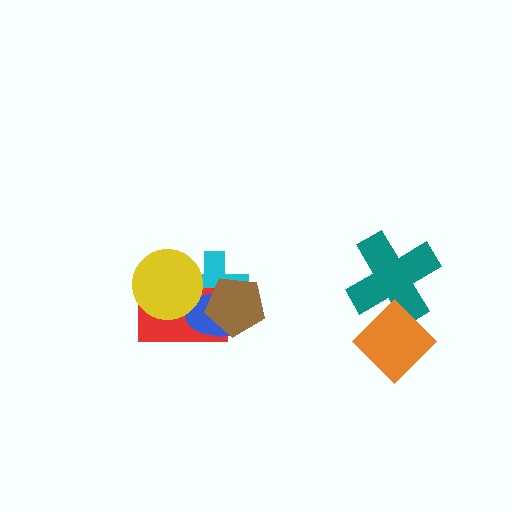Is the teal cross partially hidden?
Yes, it is partially covered by another shape.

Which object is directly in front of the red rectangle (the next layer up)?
The blue ellipse is directly in front of the red rectangle.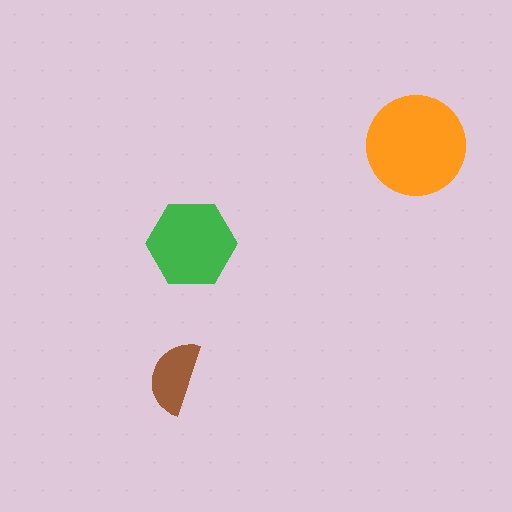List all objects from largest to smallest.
The orange circle, the green hexagon, the brown semicircle.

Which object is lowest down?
The brown semicircle is bottommost.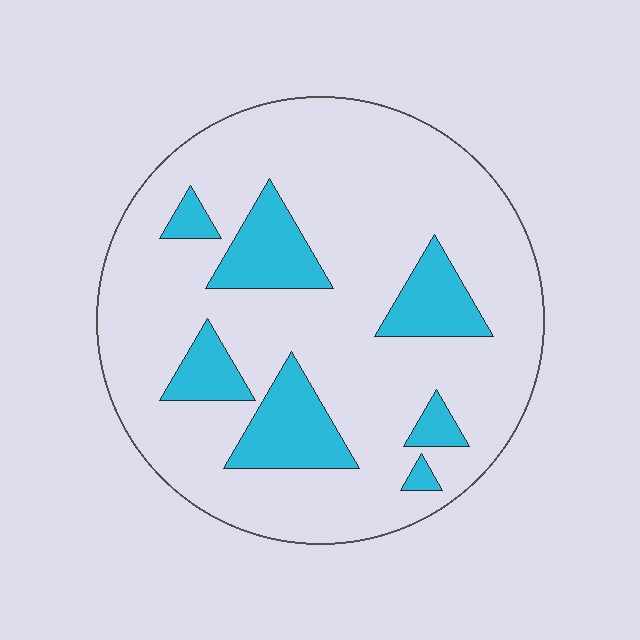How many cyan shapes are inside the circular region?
7.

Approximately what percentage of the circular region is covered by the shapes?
Approximately 20%.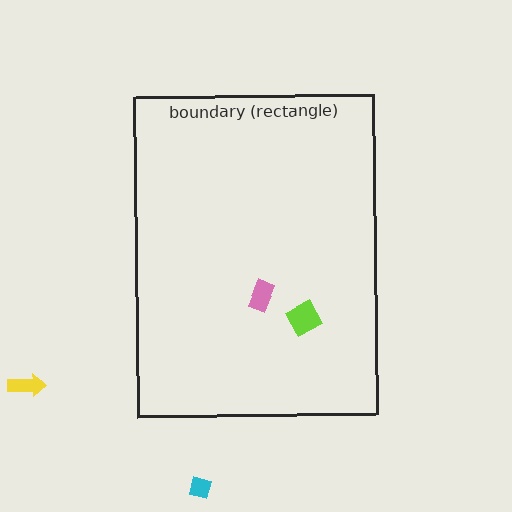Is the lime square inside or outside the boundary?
Inside.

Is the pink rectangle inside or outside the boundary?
Inside.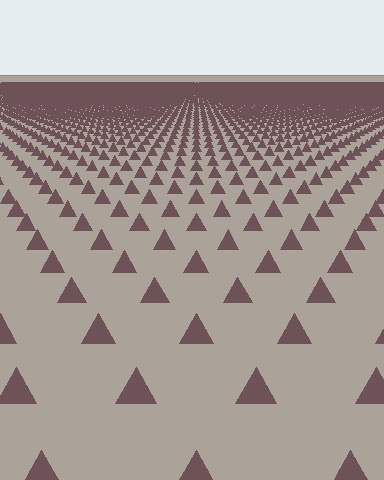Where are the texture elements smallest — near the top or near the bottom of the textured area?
Near the top.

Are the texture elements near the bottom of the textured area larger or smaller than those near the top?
Larger. Near the bottom, elements are closer to the viewer and appear at a bigger on-screen size.